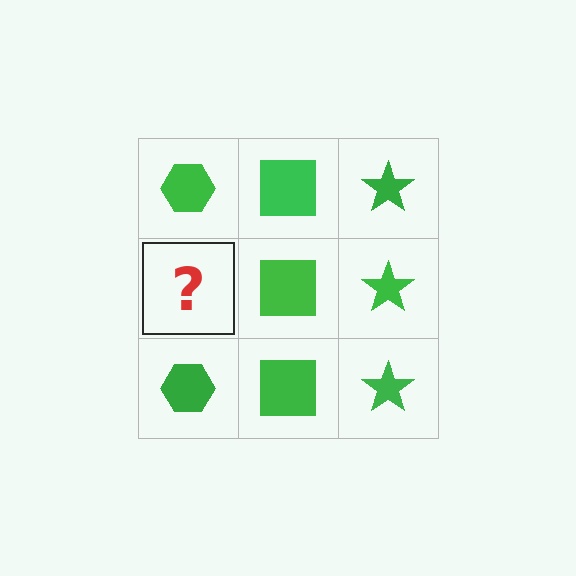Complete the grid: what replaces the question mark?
The question mark should be replaced with a green hexagon.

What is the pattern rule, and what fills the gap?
The rule is that each column has a consistent shape. The gap should be filled with a green hexagon.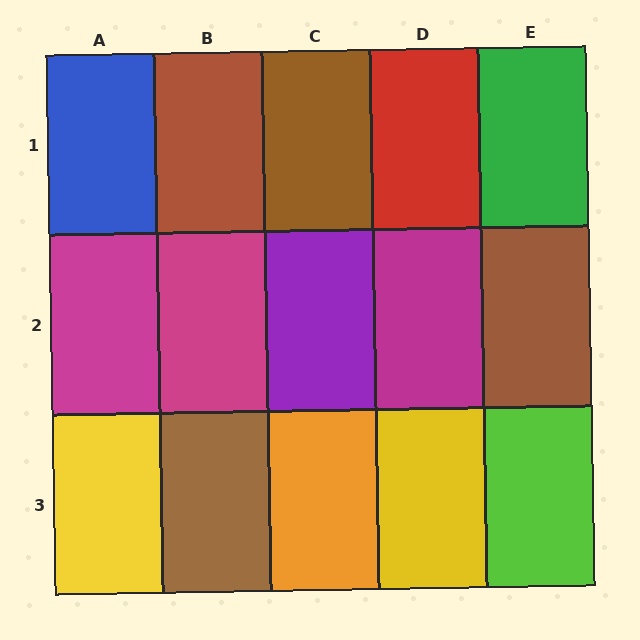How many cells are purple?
1 cell is purple.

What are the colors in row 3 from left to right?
Yellow, brown, orange, yellow, lime.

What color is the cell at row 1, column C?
Brown.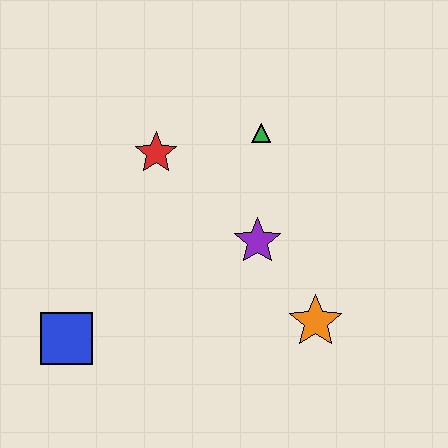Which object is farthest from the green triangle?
The blue square is farthest from the green triangle.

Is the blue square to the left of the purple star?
Yes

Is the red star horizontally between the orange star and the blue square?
Yes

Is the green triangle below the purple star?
No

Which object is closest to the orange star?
The purple star is closest to the orange star.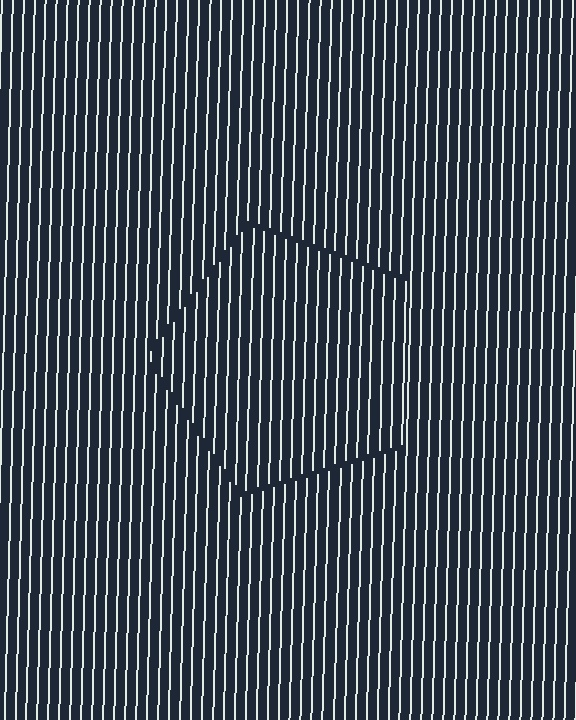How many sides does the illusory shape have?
5 sides — the line-ends trace a pentagon.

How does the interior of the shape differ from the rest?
The interior of the shape contains the same grating, shifted by half a period — the contour is defined by the phase discontinuity where line-ends from the inner and outer gratings abut.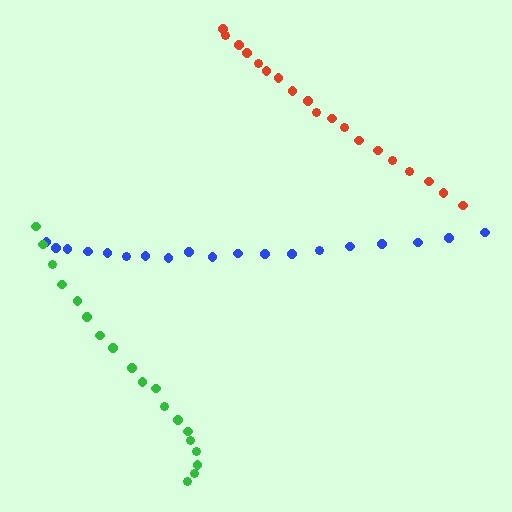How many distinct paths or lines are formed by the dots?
There are 3 distinct paths.